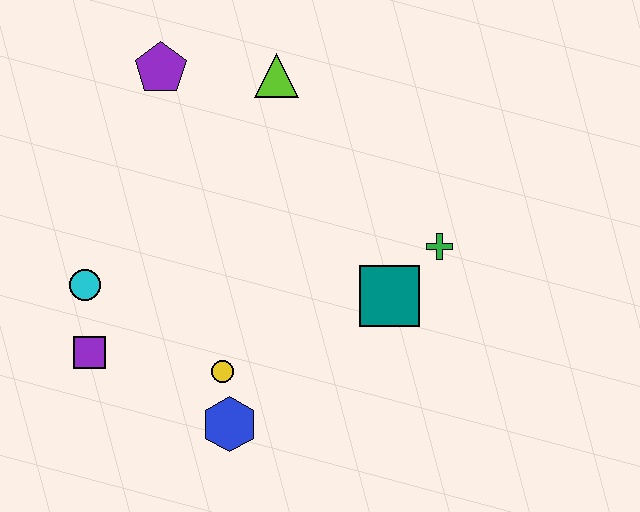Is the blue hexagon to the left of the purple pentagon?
No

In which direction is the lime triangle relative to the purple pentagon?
The lime triangle is to the right of the purple pentagon.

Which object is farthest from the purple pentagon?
The blue hexagon is farthest from the purple pentagon.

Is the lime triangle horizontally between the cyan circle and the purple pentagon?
No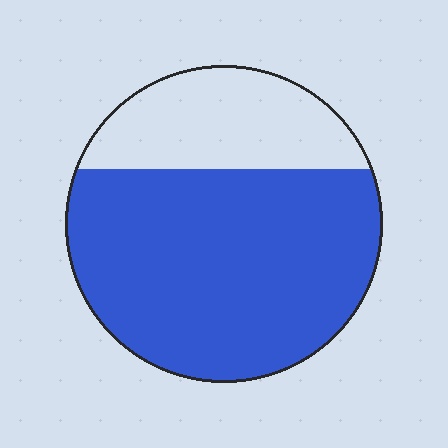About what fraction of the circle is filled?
About three quarters (3/4).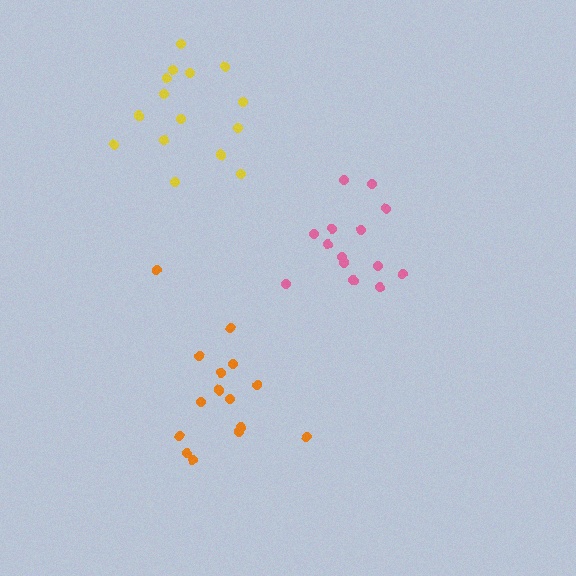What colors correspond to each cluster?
The clusters are colored: pink, yellow, orange.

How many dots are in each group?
Group 1: 14 dots, Group 2: 15 dots, Group 3: 15 dots (44 total).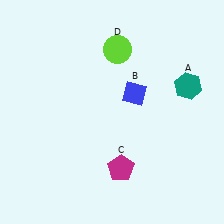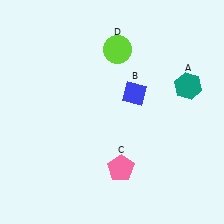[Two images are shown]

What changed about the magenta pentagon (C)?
In Image 1, C is magenta. In Image 2, it changed to pink.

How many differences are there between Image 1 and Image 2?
There is 1 difference between the two images.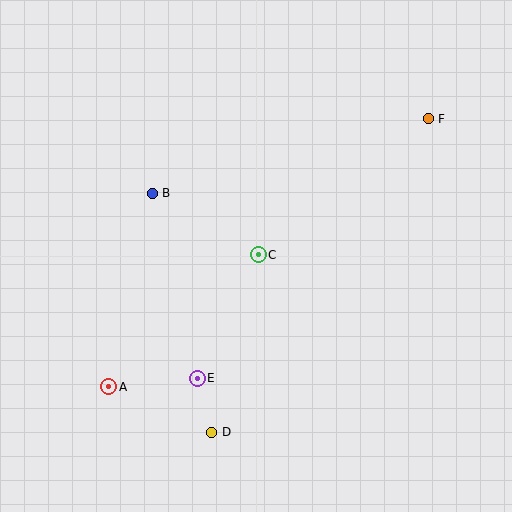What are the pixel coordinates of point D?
Point D is at (212, 432).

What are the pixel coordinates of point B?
Point B is at (152, 193).